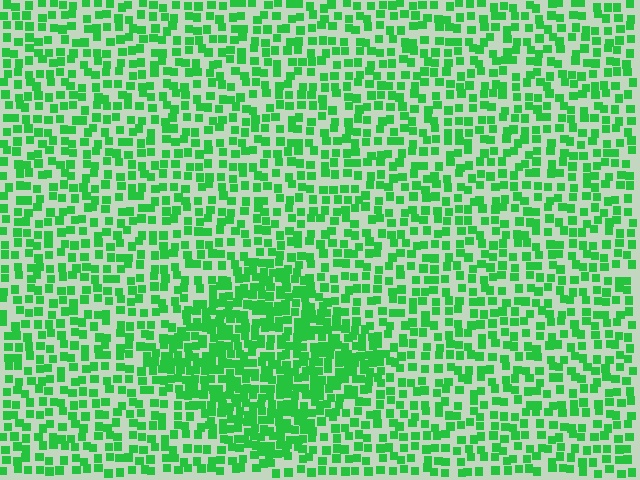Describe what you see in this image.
The image contains small green elements arranged at two different densities. A diamond-shaped region is visible where the elements are more densely packed than the surrounding area.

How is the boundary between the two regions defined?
The boundary is defined by a change in element density (approximately 1.8x ratio). All elements are the same color, size, and shape.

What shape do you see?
I see a diamond.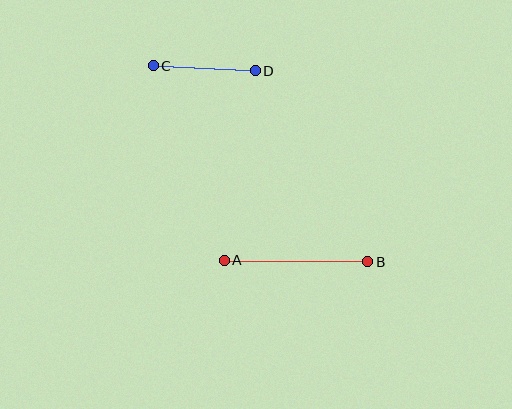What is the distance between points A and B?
The distance is approximately 144 pixels.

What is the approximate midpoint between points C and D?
The midpoint is at approximately (204, 68) pixels.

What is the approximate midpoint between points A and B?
The midpoint is at approximately (296, 261) pixels.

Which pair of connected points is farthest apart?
Points A and B are farthest apart.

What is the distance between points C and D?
The distance is approximately 102 pixels.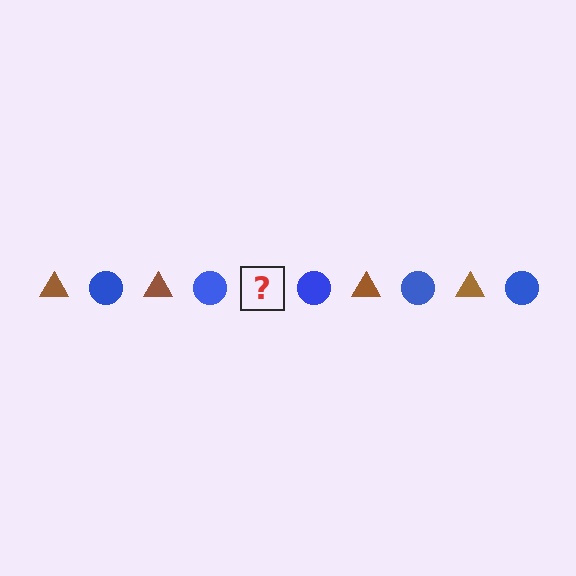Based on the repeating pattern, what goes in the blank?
The blank should be a brown triangle.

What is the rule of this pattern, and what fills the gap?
The rule is that the pattern alternates between brown triangle and blue circle. The gap should be filled with a brown triangle.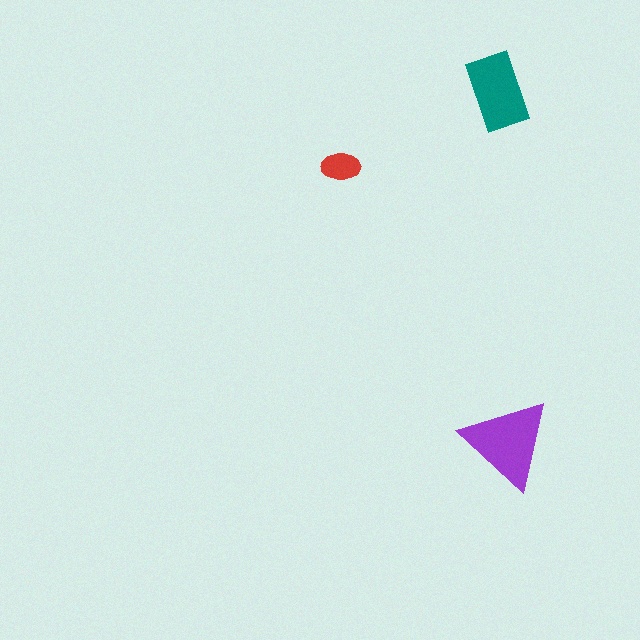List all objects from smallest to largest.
The red ellipse, the teal rectangle, the purple triangle.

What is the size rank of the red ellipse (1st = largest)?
3rd.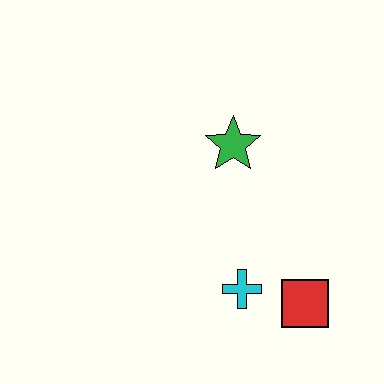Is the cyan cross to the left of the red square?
Yes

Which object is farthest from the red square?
The green star is farthest from the red square.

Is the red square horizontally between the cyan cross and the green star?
No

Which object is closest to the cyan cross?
The red square is closest to the cyan cross.